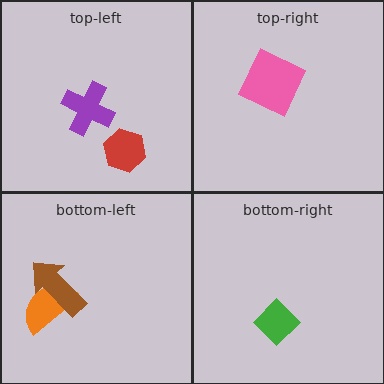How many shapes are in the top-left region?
2.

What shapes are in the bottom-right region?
The green diamond.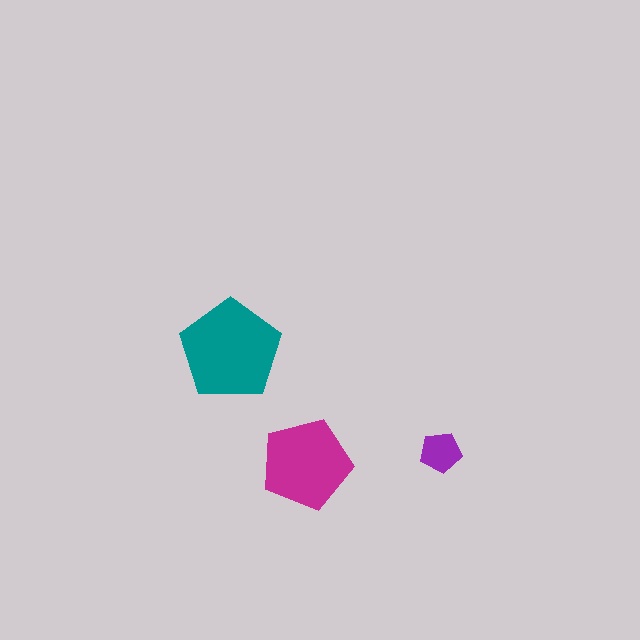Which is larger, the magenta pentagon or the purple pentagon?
The magenta one.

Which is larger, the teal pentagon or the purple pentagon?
The teal one.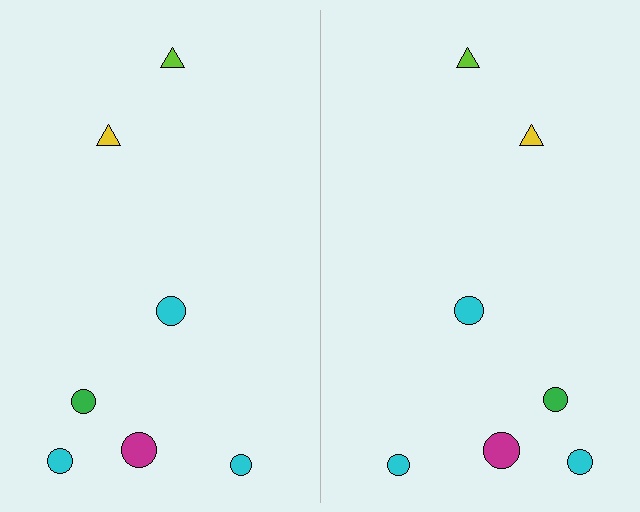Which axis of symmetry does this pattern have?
The pattern has a vertical axis of symmetry running through the center of the image.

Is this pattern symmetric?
Yes, this pattern has bilateral (reflection) symmetry.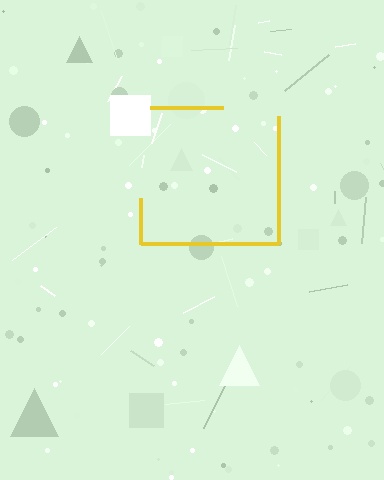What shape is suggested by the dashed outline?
The dashed outline suggests a square.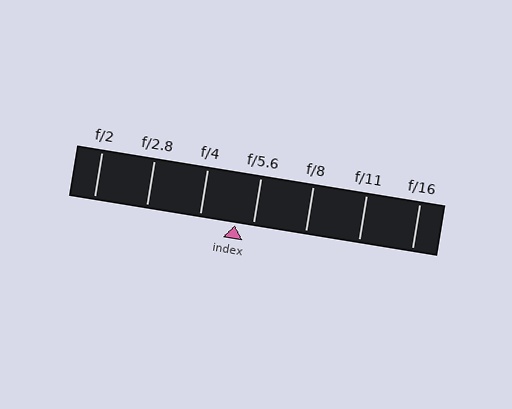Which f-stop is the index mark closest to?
The index mark is closest to f/5.6.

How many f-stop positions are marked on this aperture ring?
There are 7 f-stop positions marked.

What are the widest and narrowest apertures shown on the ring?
The widest aperture shown is f/2 and the narrowest is f/16.